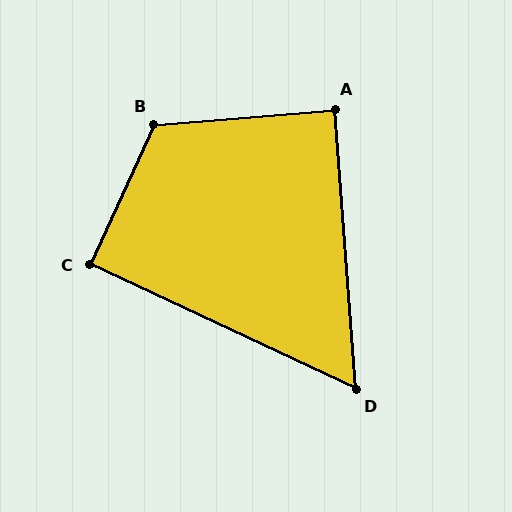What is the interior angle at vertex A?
Approximately 90 degrees (approximately right).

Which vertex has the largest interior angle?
B, at approximately 119 degrees.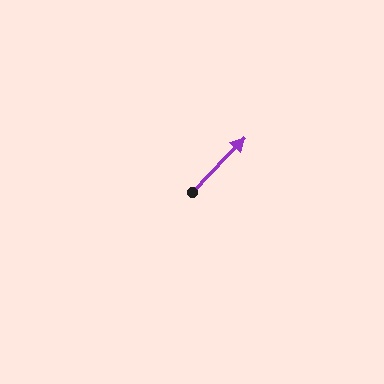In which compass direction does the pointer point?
Northeast.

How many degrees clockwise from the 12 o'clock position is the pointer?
Approximately 44 degrees.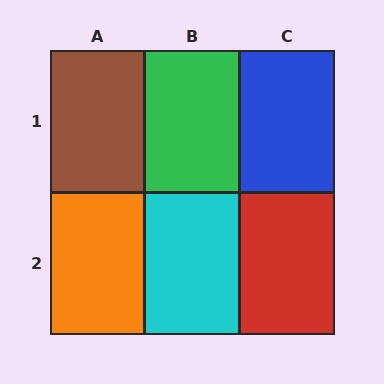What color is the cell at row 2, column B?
Cyan.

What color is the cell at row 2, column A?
Orange.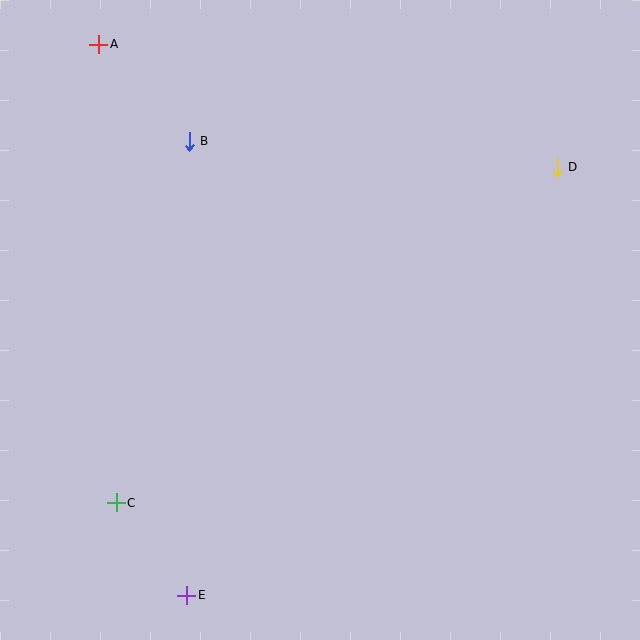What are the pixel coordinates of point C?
Point C is at (116, 503).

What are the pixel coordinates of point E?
Point E is at (187, 595).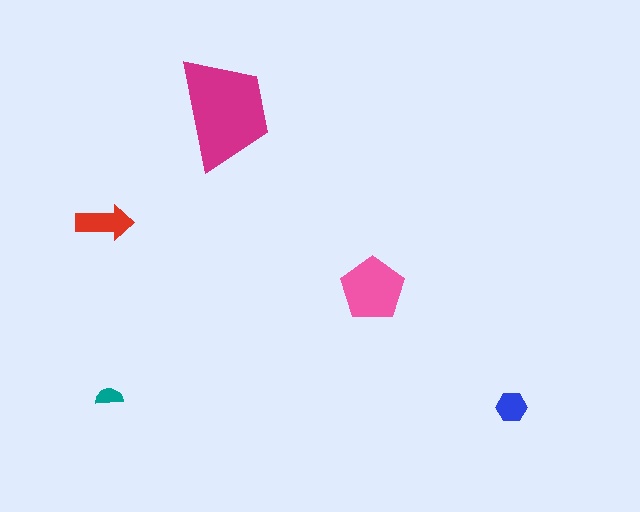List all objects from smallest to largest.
The teal semicircle, the blue hexagon, the red arrow, the pink pentagon, the magenta trapezoid.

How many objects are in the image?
There are 5 objects in the image.